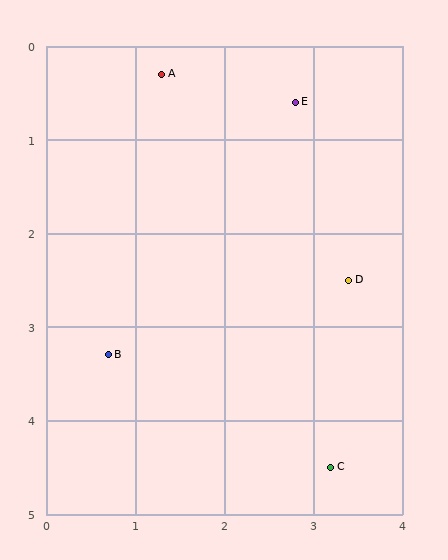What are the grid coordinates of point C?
Point C is at approximately (3.2, 4.5).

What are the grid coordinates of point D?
Point D is at approximately (3.4, 2.5).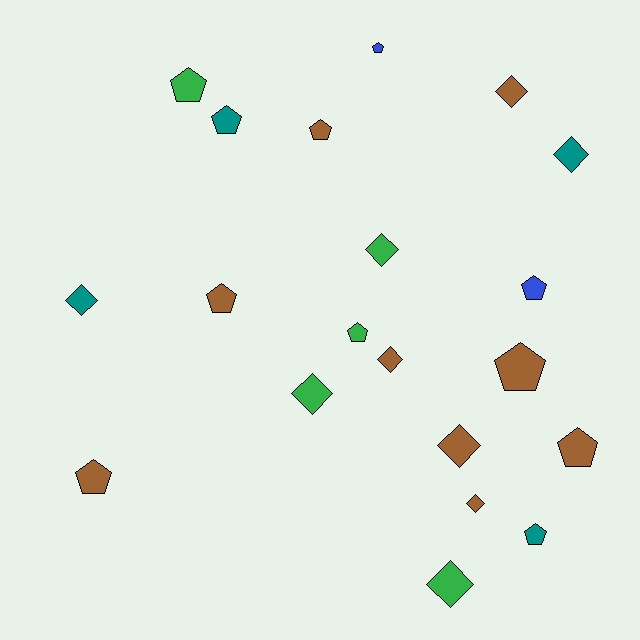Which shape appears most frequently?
Pentagon, with 11 objects.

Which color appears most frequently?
Brown, with 9 objects.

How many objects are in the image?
There are 20 objects.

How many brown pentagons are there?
There are 5 brown pentagons.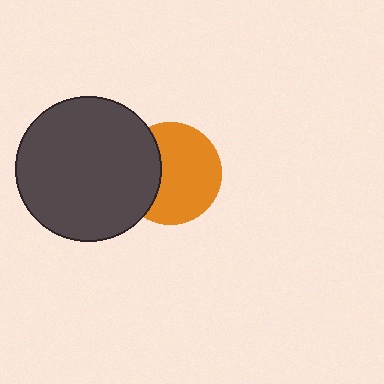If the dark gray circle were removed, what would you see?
You would see the complete orange circle.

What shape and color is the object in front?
The object in front is a dark gray circle.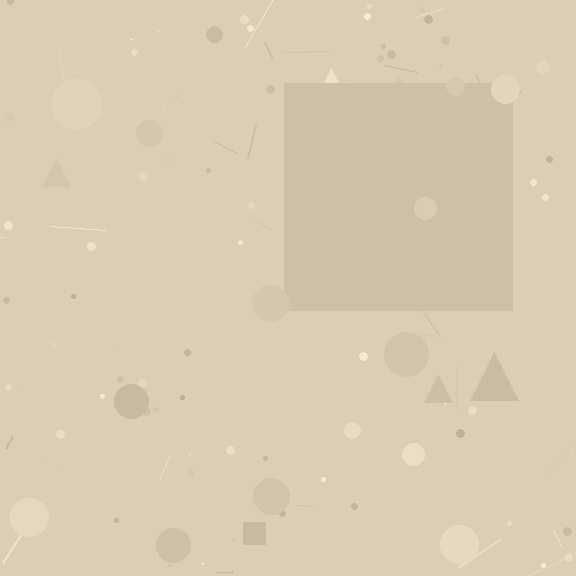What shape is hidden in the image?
A square is hidden in the image.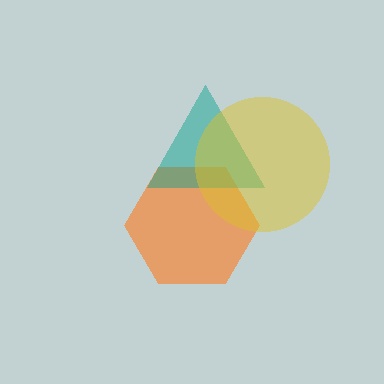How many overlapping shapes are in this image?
There are 3 overlapping shapes in the image.